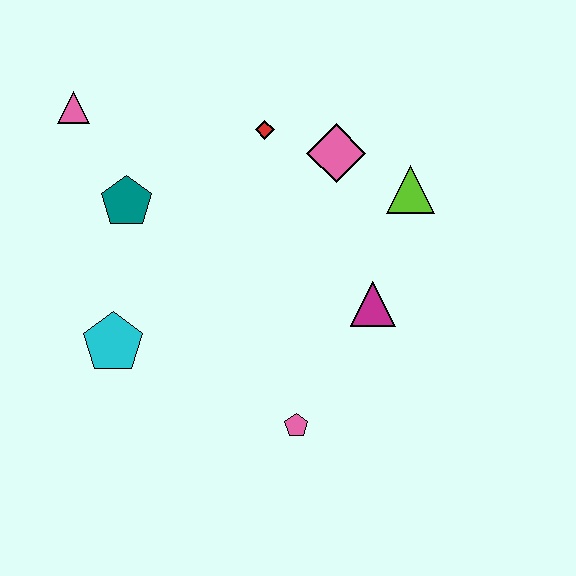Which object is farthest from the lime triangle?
The pink triangle is farthest from the lime triangle.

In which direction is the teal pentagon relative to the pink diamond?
The teal pentagon is to the left of the pink diamond.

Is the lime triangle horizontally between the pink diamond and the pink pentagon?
No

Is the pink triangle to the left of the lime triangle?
Yes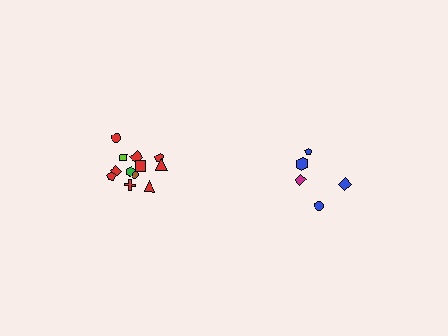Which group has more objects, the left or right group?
The left group.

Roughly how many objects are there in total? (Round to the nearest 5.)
Roughly 15 objects in total.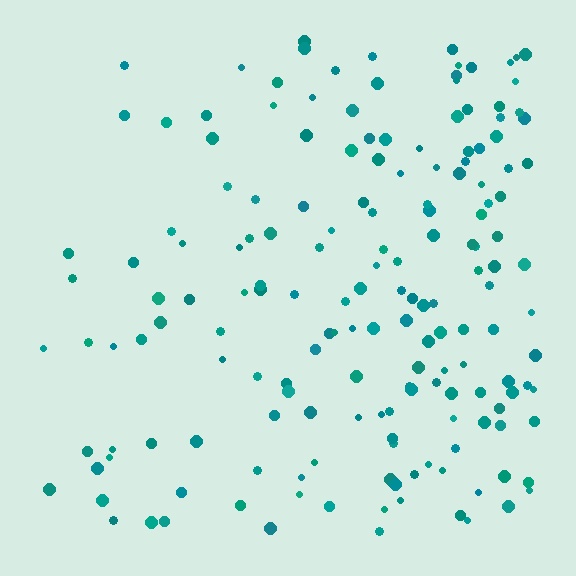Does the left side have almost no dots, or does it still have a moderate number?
Still a moderate number, just noticeably fewer than the right.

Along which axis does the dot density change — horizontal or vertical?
Horizontal.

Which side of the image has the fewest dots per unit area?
The left.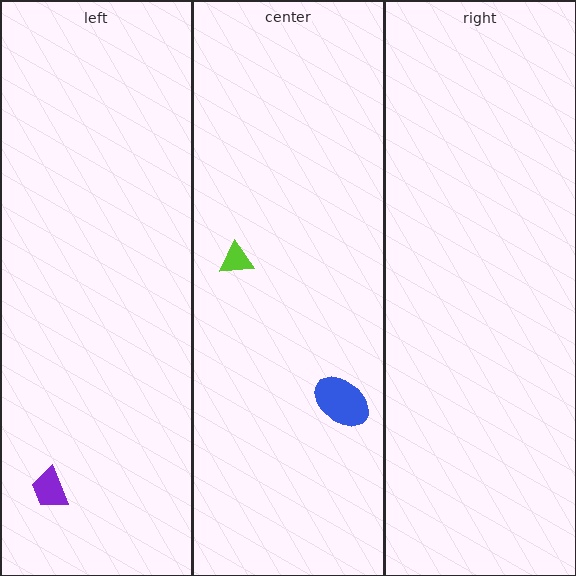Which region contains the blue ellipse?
The center region.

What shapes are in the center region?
The lime triangle, the blue ellipse.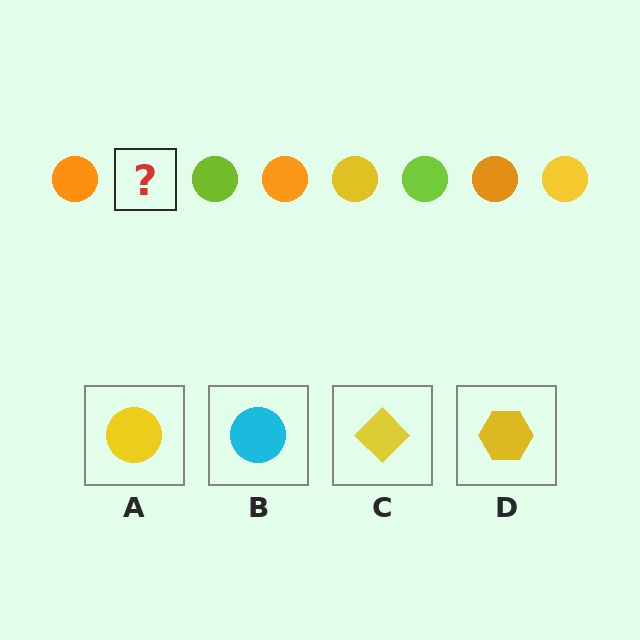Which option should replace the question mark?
Option A.